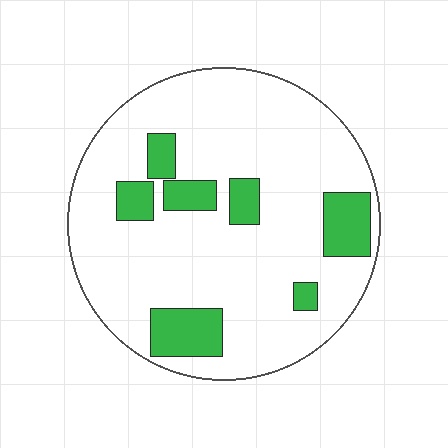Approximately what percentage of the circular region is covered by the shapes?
Approximately 15%.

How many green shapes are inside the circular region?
7.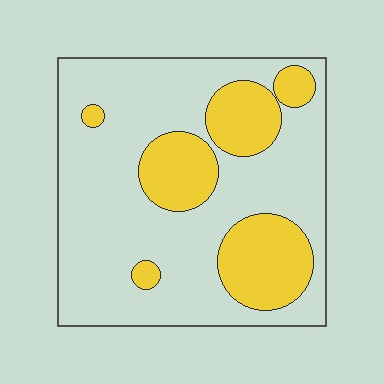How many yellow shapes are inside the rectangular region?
6.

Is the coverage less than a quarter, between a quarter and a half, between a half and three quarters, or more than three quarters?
Between a quarter and a half.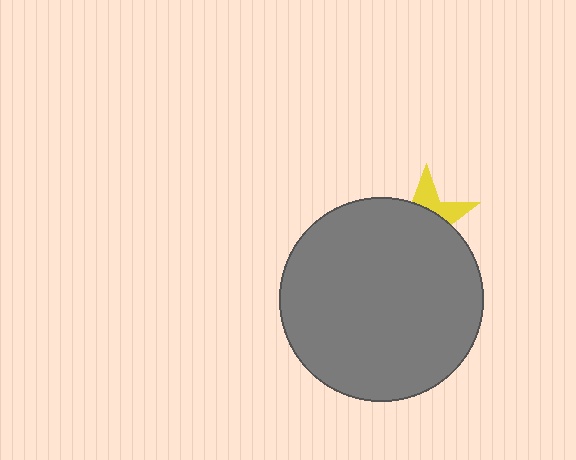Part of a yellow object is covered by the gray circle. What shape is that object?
It is a star.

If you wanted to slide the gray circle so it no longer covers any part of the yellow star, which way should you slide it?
Slide it down — that is the most direct way to separate the two shapes.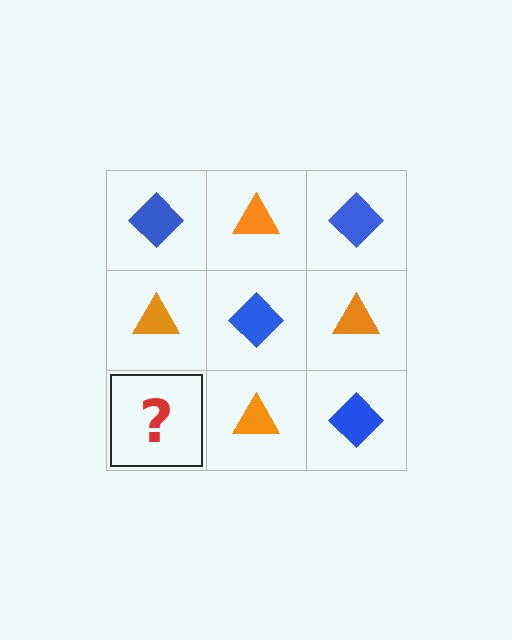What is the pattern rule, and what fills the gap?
The rule is that it alternates blue diamond and orange triangle in a checkerboard pattern. The gap should be filled with a blue diamond.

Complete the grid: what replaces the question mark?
The question mark should be replaced with a blue diamond.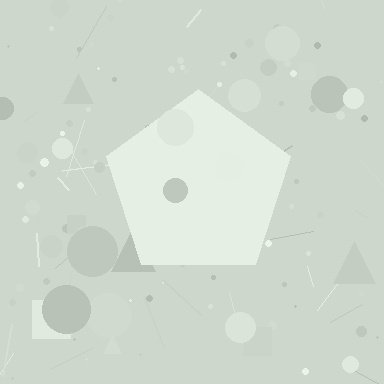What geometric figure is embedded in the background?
A pentagon is embedded in the background.